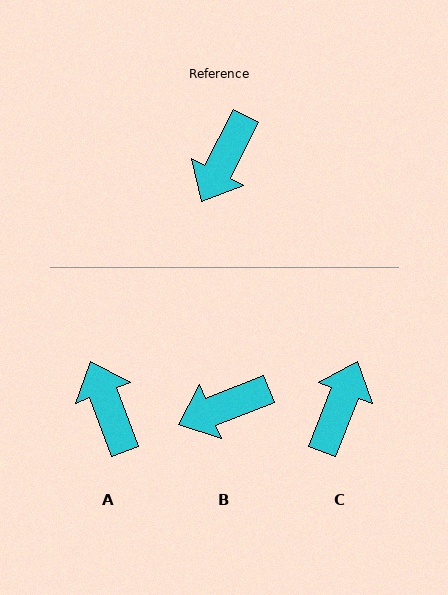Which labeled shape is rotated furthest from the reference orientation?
C, about 174 degrees away.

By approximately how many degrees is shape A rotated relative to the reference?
Approximately 132 degrees clockwise.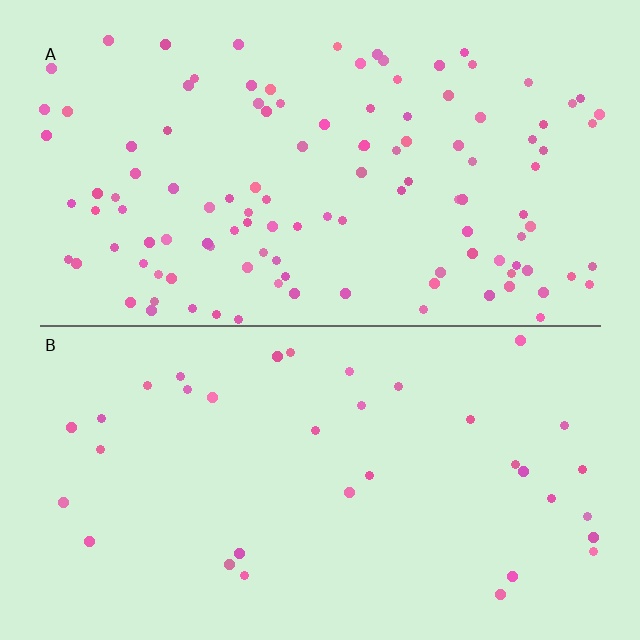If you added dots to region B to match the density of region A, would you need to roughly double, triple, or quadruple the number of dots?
Approximately triple.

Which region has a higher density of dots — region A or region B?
A (the top).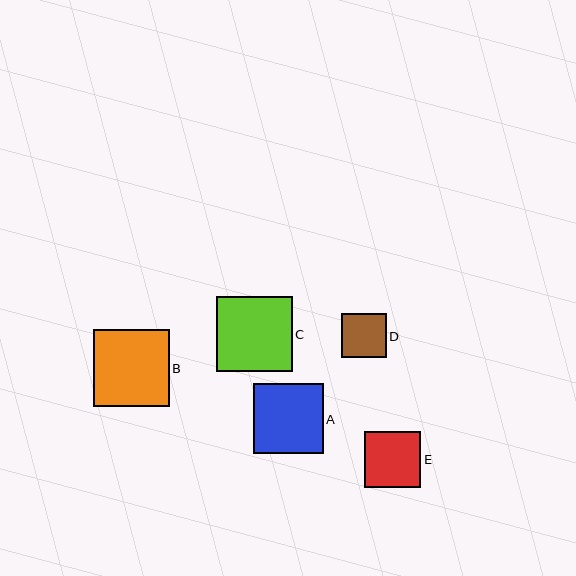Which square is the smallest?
Square D is the smallest with a size of approximately 44 pixels.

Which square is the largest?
Square B is the largest with a size of approximately 76 pixels.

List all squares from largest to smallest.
From largest to smallest: B, C, A, E, D.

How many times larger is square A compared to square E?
Square A is approximately 1.2 times the size of square E.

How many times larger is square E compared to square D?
Square E is approximately 1.3 times the size of square D.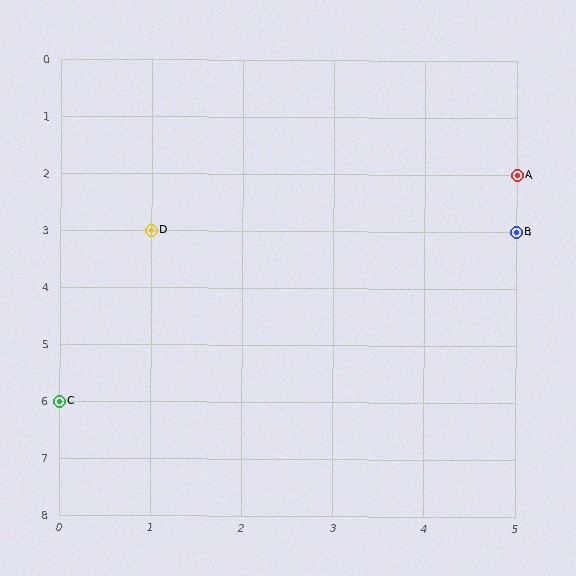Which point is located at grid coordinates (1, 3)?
Point D is at (1, 3).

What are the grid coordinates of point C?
Point C is at grid coordinates (0, 6).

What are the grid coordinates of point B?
Point B is at grid coordinates (5, 3).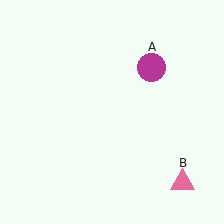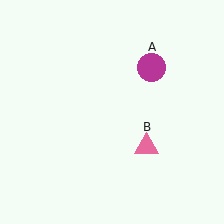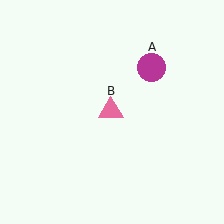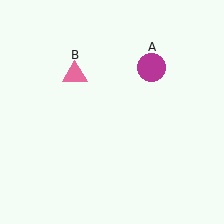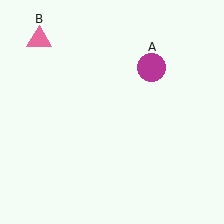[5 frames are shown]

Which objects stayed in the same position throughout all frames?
Magenta circle (object A) remained stationary.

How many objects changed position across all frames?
1 object changed position: pink triangle (object B).